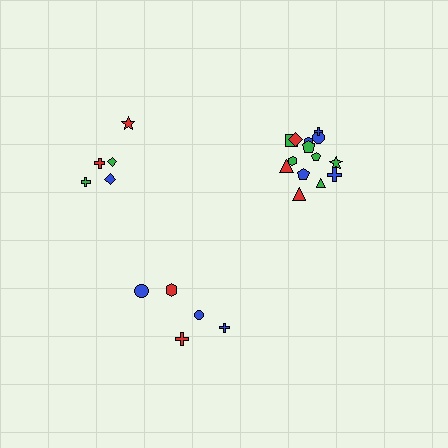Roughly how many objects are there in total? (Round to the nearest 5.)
Roughly 25 objects in total.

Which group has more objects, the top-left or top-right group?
The top-right group.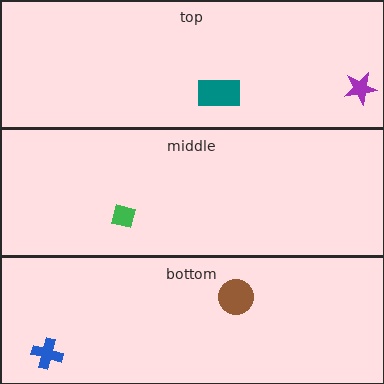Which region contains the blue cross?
The bottom region.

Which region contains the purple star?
The top region.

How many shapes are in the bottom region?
2.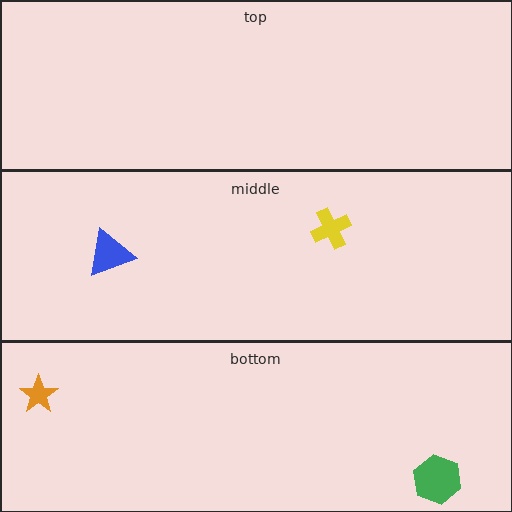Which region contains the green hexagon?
The bottom region.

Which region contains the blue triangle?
The middle region.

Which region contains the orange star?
The bottom region.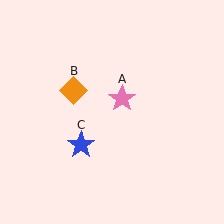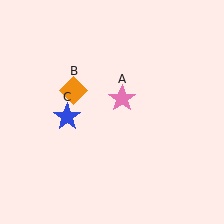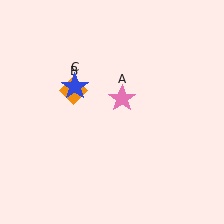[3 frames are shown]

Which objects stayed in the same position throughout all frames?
Pink star (object A) and orange diamond (object B) remained stationary.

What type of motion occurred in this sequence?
The blue star (object C) rotated clockwise around the center of the scene.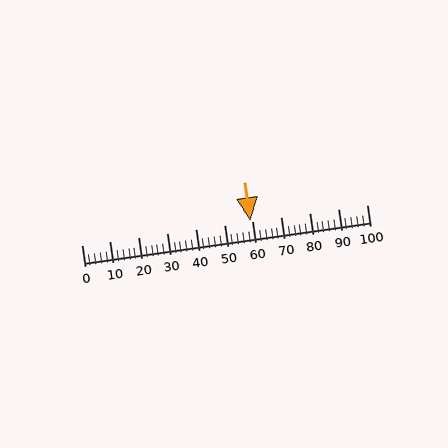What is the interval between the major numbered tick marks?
The major tick marks are spaced 10 units apart.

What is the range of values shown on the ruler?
The ruler shows values from 0 to 100.